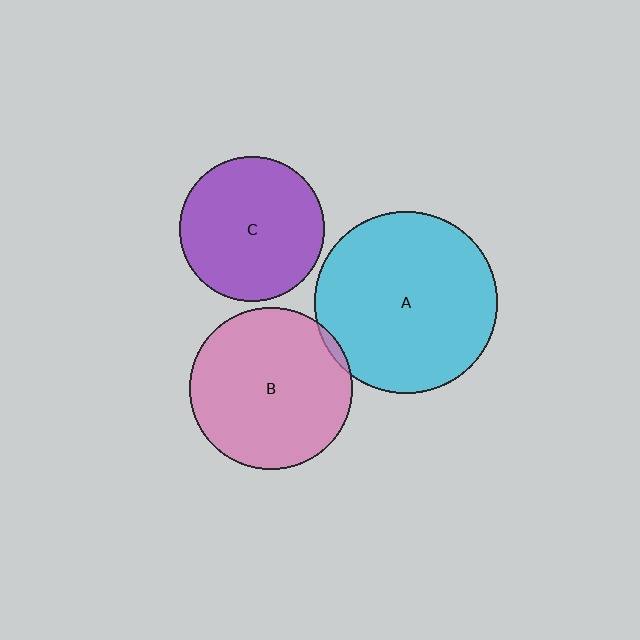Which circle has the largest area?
Circle A (cyan).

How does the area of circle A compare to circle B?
Approximately 1.3 times.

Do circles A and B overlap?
Yes.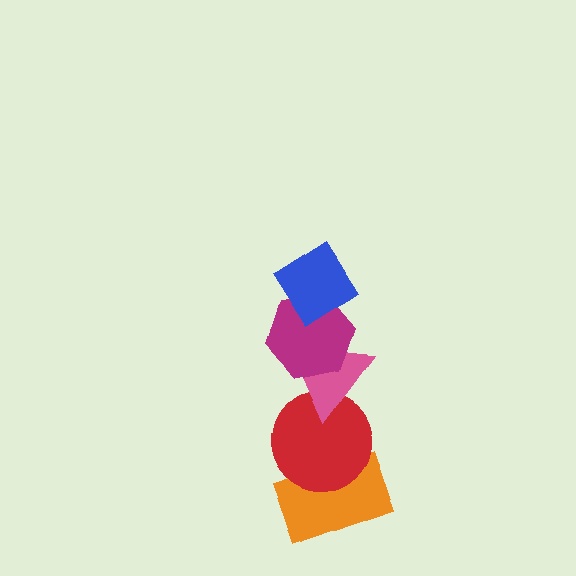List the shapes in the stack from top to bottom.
From top to bottom: the blue diamond, the magenta hexagon, the pink triangle, the red circle, the orange rectangle.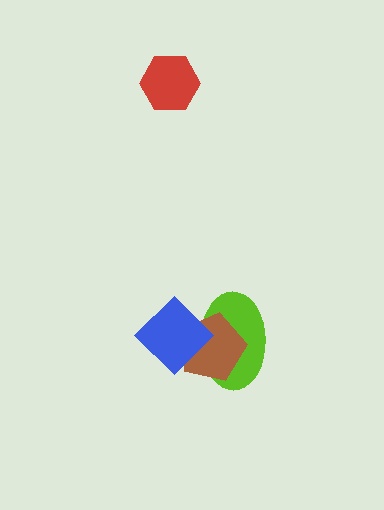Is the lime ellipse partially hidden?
Yes, it is partially covered by another shape.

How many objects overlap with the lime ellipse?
2 objects overlap with the lime ellipse.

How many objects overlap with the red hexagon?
0 objects overlap with the red hexagon.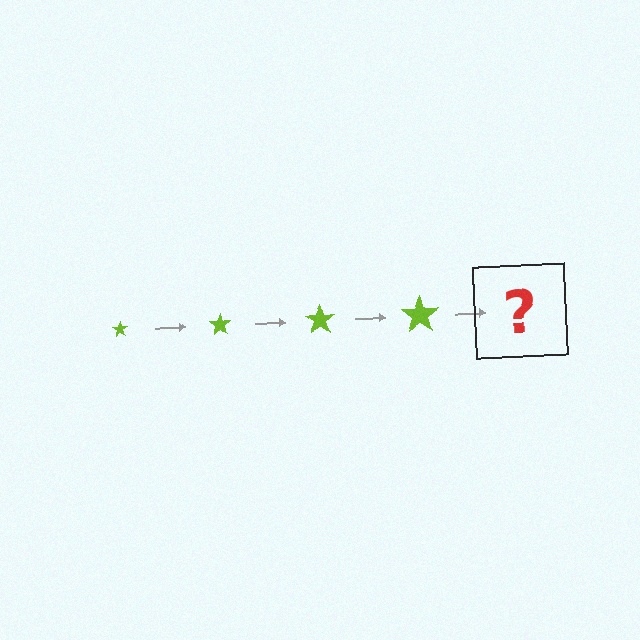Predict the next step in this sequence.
The next step is a lime star, larger than the previous one.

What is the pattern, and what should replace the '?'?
The pattern is that the star gets progressively larger each step. The '?' should be a lime star, larger than the previous one.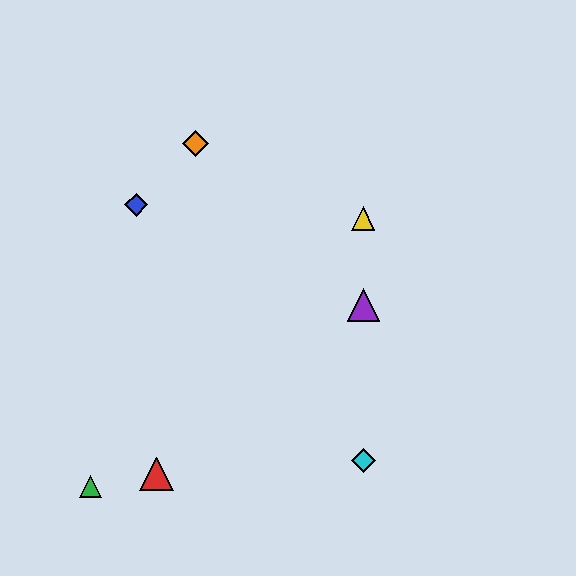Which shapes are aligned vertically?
The yellow triangle, the purple triangle, the cyan diamond are aligned vertically.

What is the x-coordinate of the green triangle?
The green triangle is at x≈91.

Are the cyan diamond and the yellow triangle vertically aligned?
Yes, both are at x≈363.